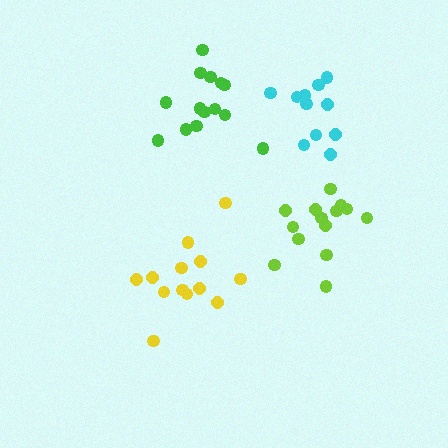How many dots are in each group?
Group 1: 15 dots, Group 2: 13 dots, Group 3: 14 dots, Group 4: 11 dots (53 total).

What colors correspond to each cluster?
The clusters are colored: green, yellow, lime, cyan.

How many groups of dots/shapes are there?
There are 4 groups.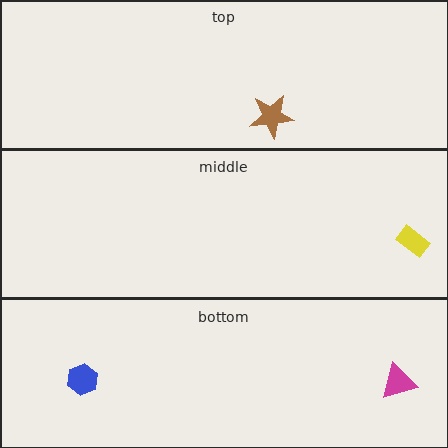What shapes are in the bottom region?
The magenta triangle, the blue hexagon.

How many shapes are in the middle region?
1.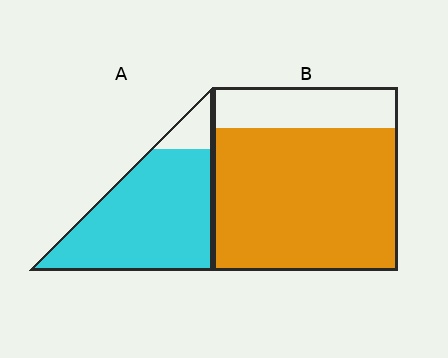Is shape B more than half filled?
Yes.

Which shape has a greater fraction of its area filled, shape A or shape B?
Shape A.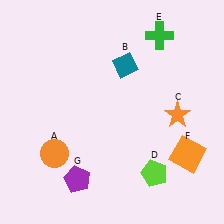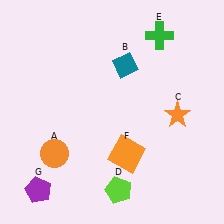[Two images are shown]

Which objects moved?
The objects that moved are: the lime pentagon (D), the orange square (F), the purple pentagon (G).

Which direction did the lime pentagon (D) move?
The lime pentagon (D) moved left.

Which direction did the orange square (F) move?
The orange square (F) moved left.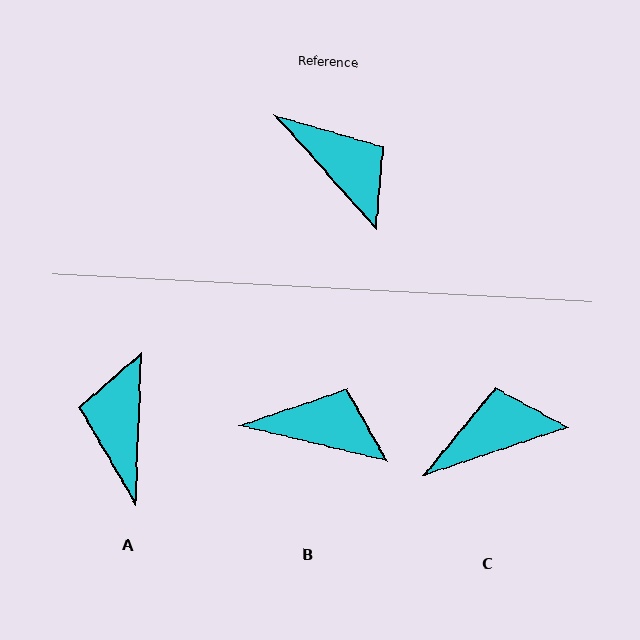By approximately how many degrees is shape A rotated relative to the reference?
Approximately 136 degrees counter-clockwise.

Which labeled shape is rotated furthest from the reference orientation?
A, about 136 degrees away.